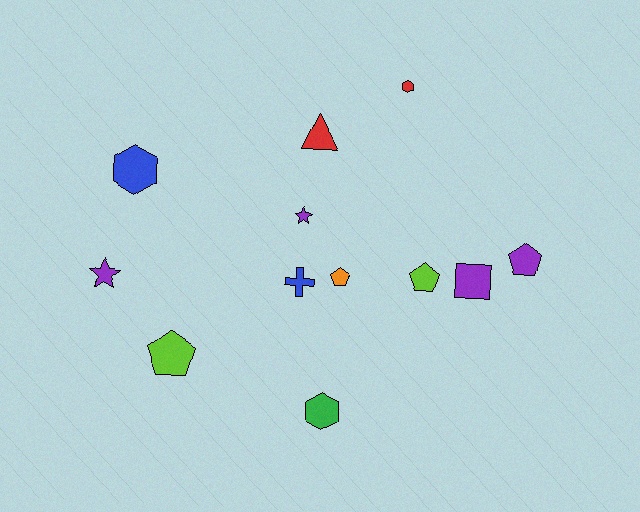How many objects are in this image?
There are 12 objects.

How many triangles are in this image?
There is 1 triangle.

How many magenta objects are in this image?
There are no magenta objects.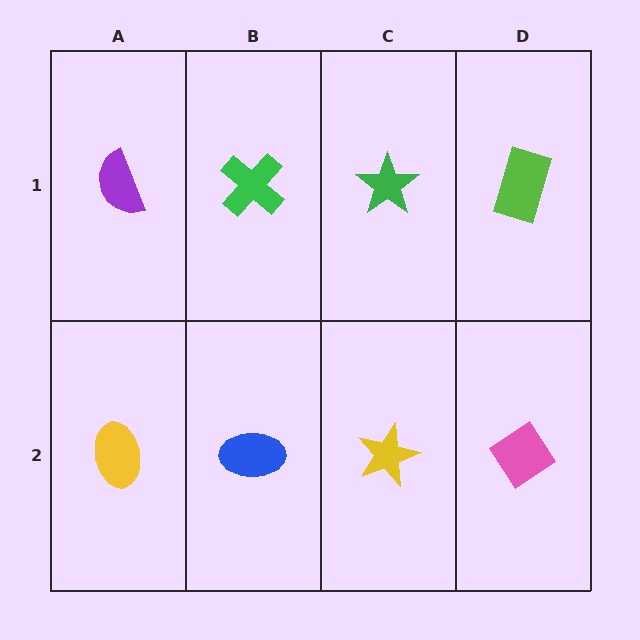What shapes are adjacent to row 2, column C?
A green star (row 1, column C), a blue ellipse (row 2, column B), a pink diamond (row 2, column D).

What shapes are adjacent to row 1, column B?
A blue ellipse (row 2, column B), a purple semicircle (row 1, column A), a green star (row 1, column C).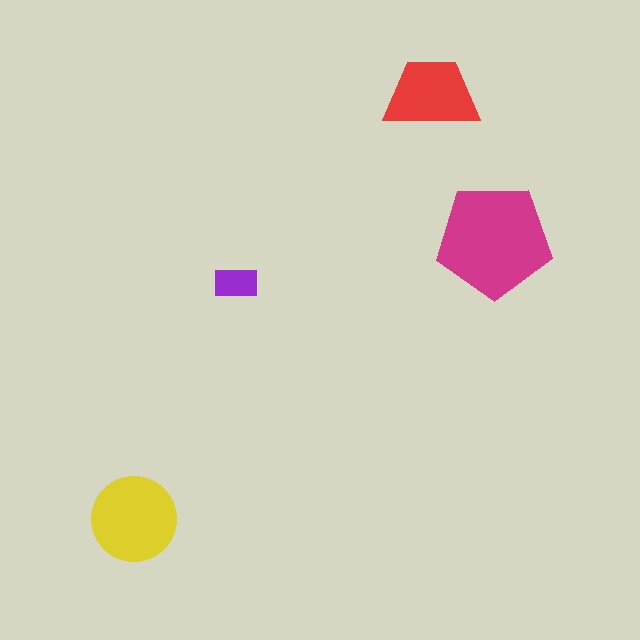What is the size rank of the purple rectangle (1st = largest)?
4th.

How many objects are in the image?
There are 4 objects in the image.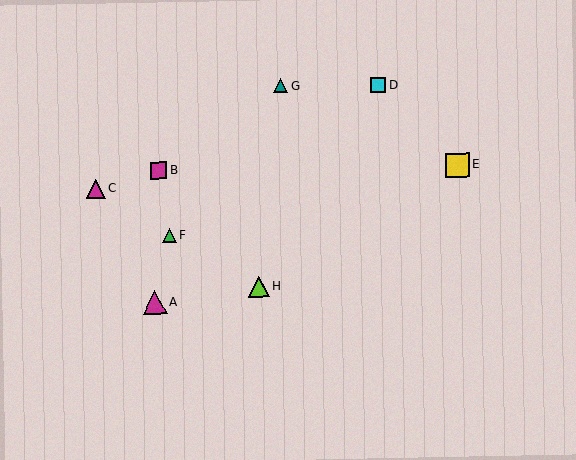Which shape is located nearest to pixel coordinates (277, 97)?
The teal triangle (labeled G) at (281, 86) is nearest to that location.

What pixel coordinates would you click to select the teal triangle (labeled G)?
Click at (281, 86) to select the teal triangle G.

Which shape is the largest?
The magenta triangle (labeled A) is the largest.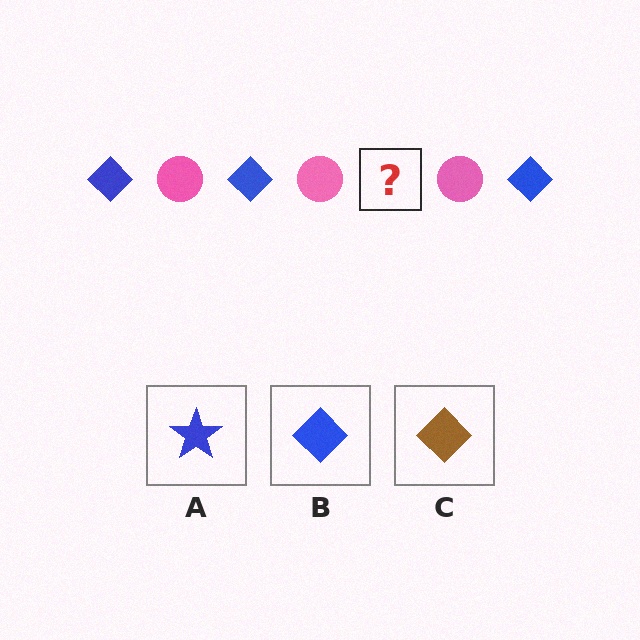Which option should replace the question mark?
Option B.